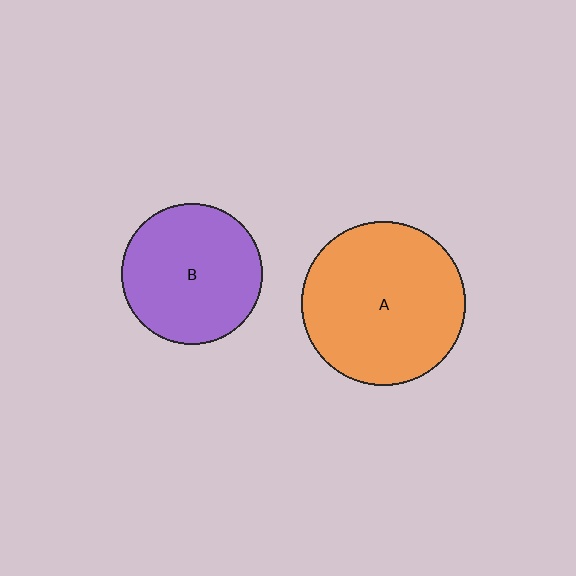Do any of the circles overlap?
No, none of the circles overlap.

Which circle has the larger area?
Circle A (orange).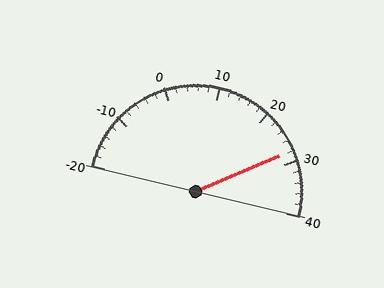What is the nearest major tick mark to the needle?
The nearest major tick mark is 30.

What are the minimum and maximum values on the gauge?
The gauge ranges from -20 to 40.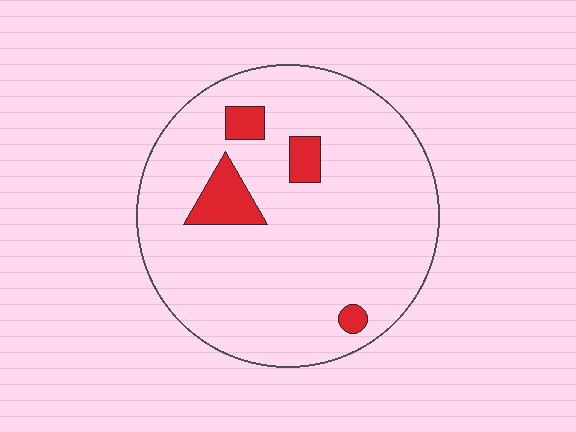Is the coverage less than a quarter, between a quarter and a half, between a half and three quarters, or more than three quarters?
Less than a quarter.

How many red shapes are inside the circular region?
4.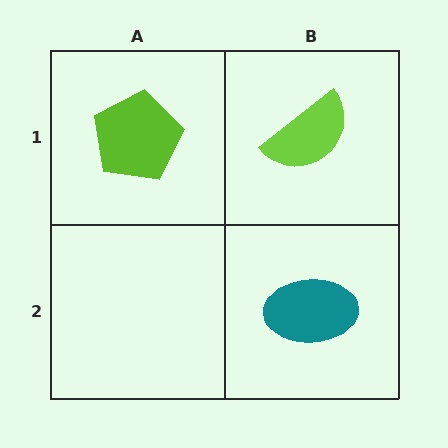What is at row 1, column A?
A lime pentagon.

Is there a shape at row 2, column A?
No, that cell is empty.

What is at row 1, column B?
A lime semicircle.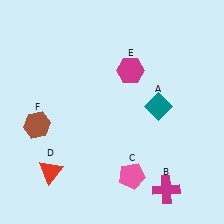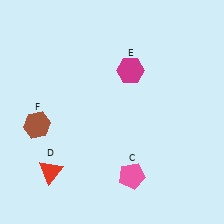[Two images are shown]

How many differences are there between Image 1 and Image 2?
There are 2 differences between the two images.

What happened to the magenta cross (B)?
The magenta cross (B) was removed in Image 2. It was in the bottom-right area of Image 1.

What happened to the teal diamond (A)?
The teal diamond (A) was removed in Image 2. It was in the top-right area of Image 1.